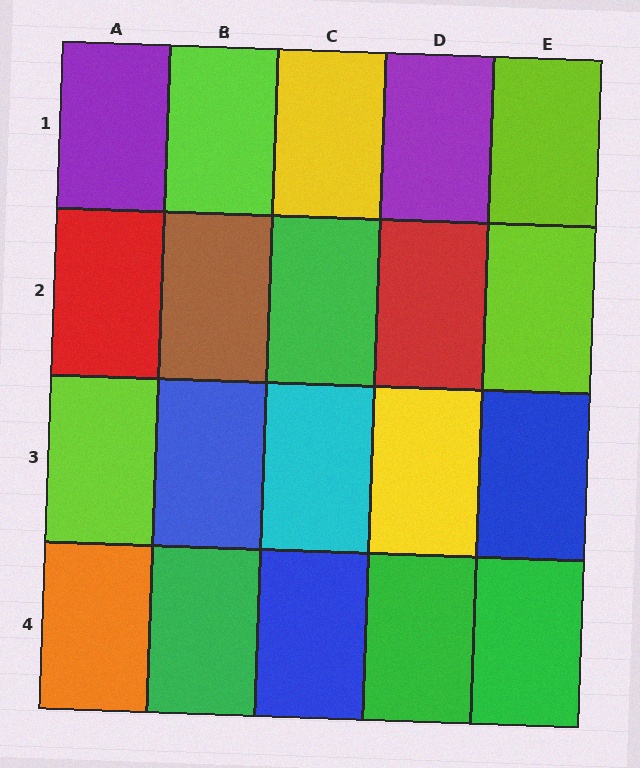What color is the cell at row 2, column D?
Red.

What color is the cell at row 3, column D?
Yellow.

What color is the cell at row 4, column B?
Green.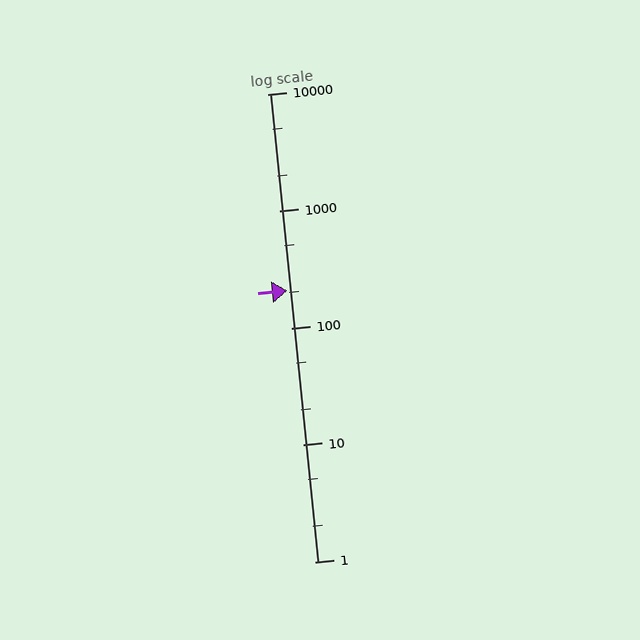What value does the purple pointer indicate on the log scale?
The pointer indicates approximately 210.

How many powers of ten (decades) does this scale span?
The scale spans 4 decades, from 1 to 10000.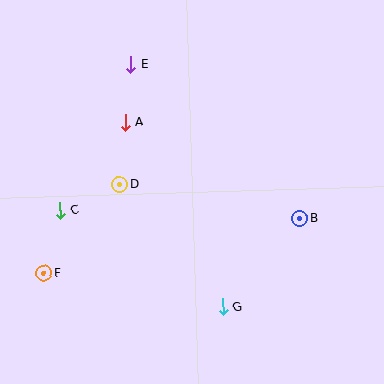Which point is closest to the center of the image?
Point D at (119, 184) is closest to the center.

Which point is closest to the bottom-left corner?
Point F is closest to the bottom-left corner.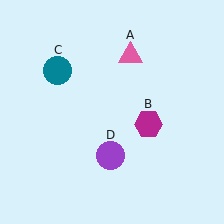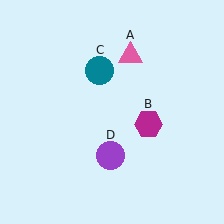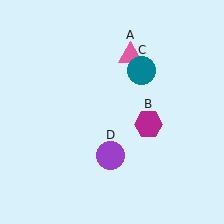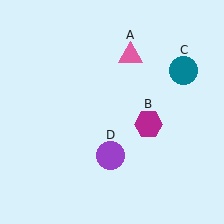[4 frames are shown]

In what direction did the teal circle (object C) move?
The teal circle (object C) moved right.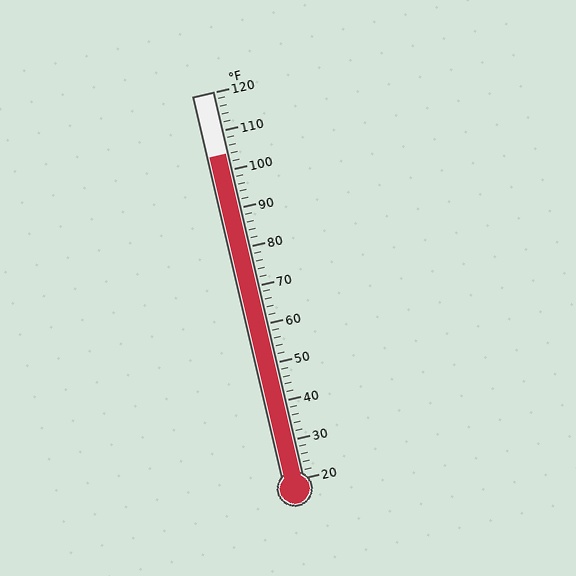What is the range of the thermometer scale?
The thermometer scale ranges from 20°F to 120°F.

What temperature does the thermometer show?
The thermometer shows approximately 104°F.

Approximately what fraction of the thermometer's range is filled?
The thermometer is filled to approximately 85% of its range.